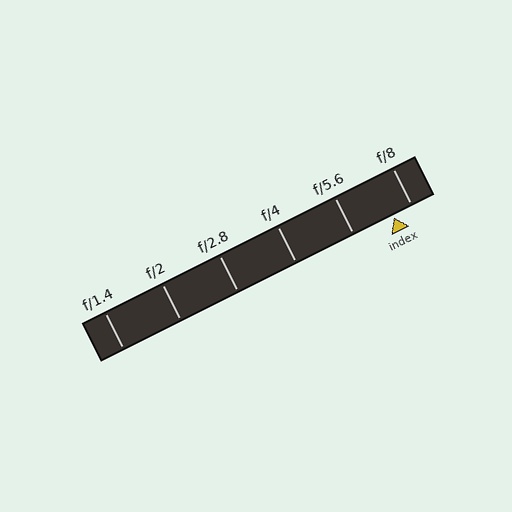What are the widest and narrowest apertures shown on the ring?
The widest aperture shown is f/1.4 and the narrowest is f/8.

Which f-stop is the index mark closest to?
The index mark is closest to f/8.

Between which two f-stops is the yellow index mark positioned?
The index mark is between f/5.6 and f/8.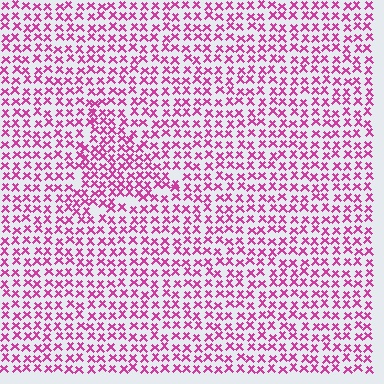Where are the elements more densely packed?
The elements are more densely packed inside the triangle boundary.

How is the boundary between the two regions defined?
The boundary is defined by a change in element density (approximately 1.4x ratio). All elements are the same color, size, and shape.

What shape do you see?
I see a triangle.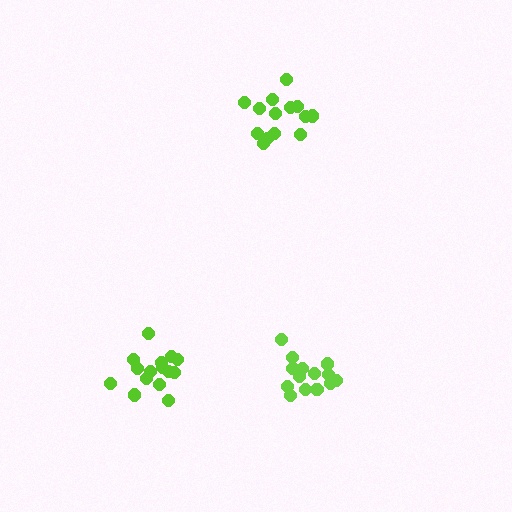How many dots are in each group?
Group 1: 15 dots, Group 2: 15 dots, Group 3: 14 dots (44 total).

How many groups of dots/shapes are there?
There are 3 groups.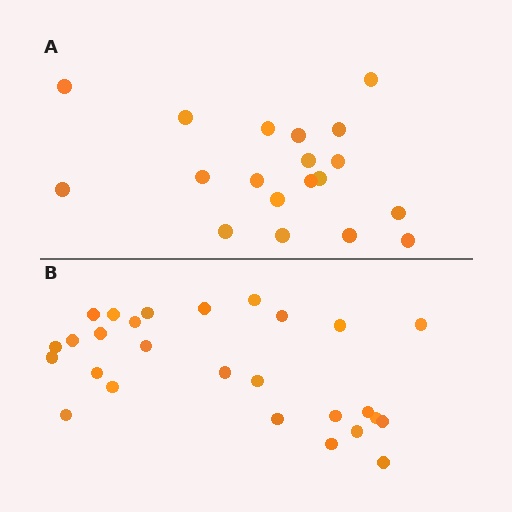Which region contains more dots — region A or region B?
Region B (the bottom region) has more dots.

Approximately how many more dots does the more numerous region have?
Region B has roughly 8 or so more dots than region A.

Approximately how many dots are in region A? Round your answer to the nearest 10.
About 20 dots. (The exact count is 19, which rounds to 20.)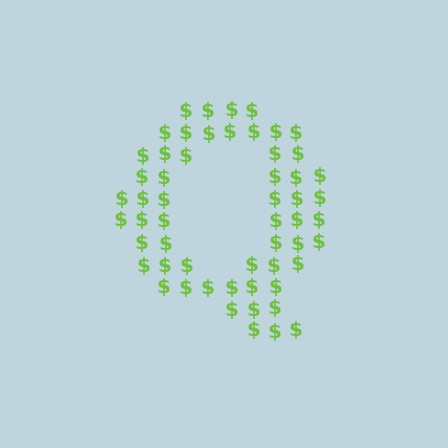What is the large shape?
The large shape is the letter Q.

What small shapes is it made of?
It is made of small dollar signs.